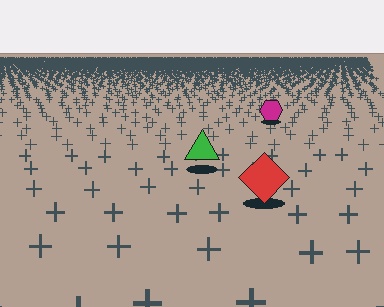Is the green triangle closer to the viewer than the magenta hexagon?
Yes. The green triangle is closer — you can tell from the texture gradient: the ground texture is coarser near it.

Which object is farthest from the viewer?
The magenta hexagon is farthest from the viewer. It appears smaller and the ground texture around it is denser.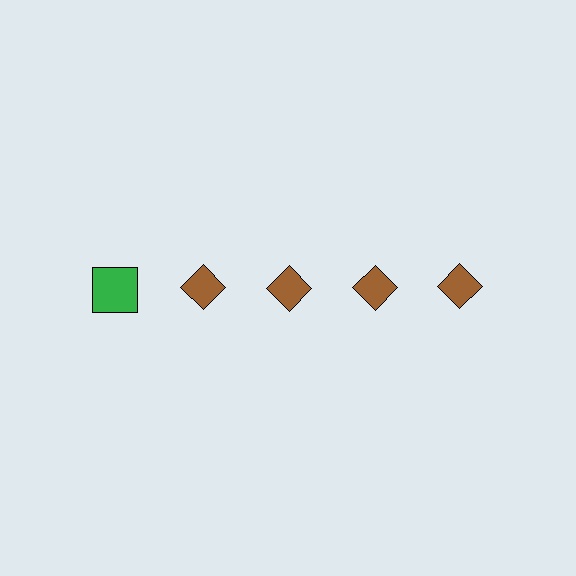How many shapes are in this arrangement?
There are 5 shapes arranged in a grid pattern.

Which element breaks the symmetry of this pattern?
The green square in the top row, leftmost column breaks the symmetry. All other shapes are brown diamonds.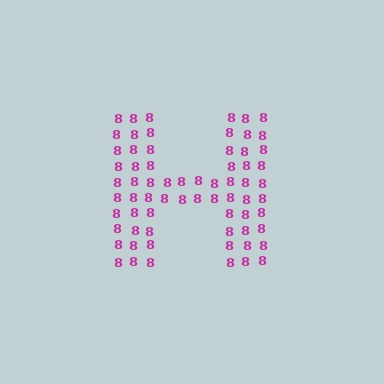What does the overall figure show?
The overall figure shows the letter H.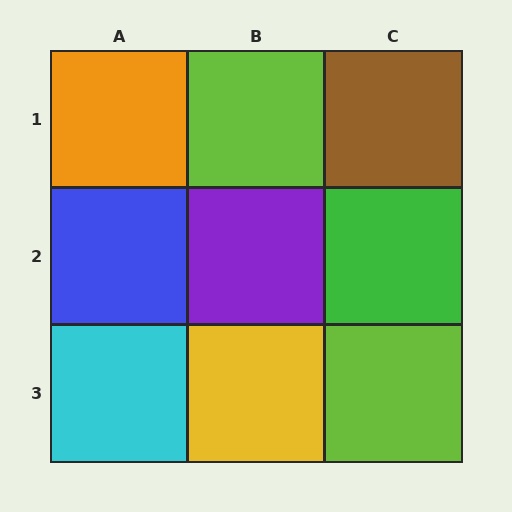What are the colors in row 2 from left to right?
Blue, purple, green.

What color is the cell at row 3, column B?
Yellow.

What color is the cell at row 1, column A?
Orange.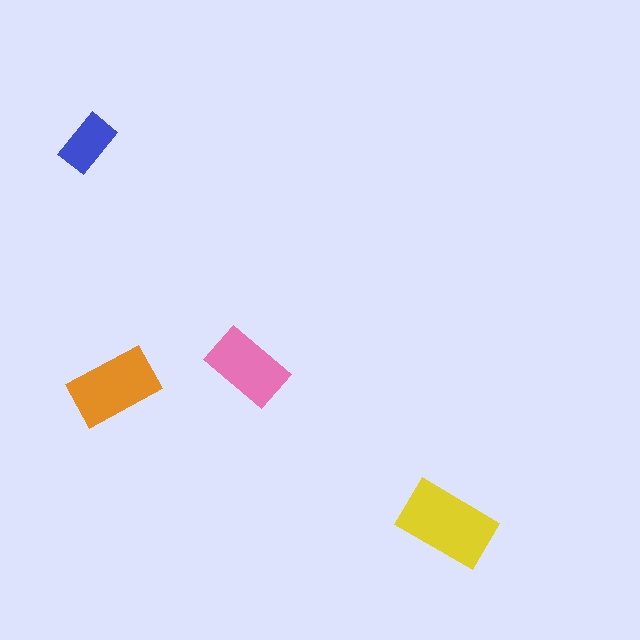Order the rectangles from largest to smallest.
the yellow one, the orange one, the pink one, the blue one.